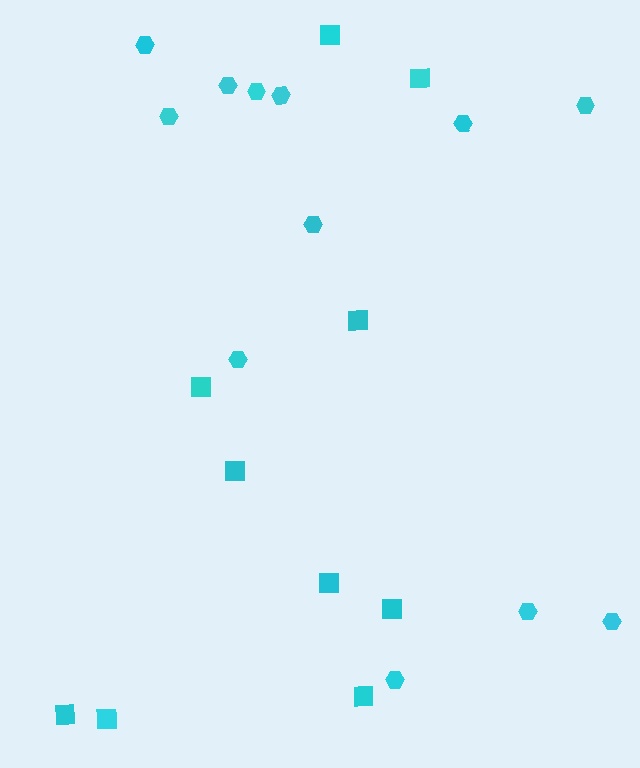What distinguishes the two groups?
There are 2 groups: one group of hexagons (12) and one group of squares (10).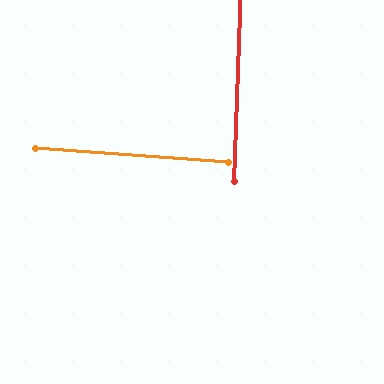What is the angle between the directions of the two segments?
Approximately 88 degrees.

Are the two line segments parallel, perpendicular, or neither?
Perpendicular — they meet at approximately 88°.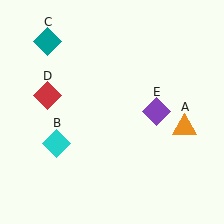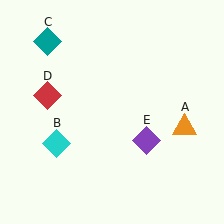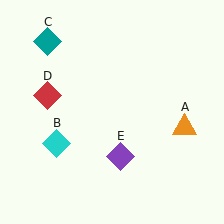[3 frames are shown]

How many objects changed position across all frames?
1 object changed position: purple diamond (object E).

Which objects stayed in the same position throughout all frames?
Orange triangle (object A) and cyan diamond (object B) and teal diamond (object C) and red diamond (object D) remained stationary.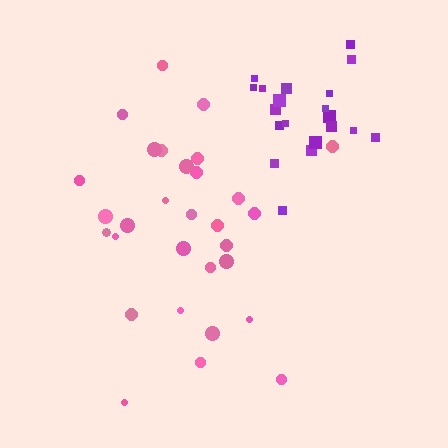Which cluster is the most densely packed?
Purple.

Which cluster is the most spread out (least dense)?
Pink.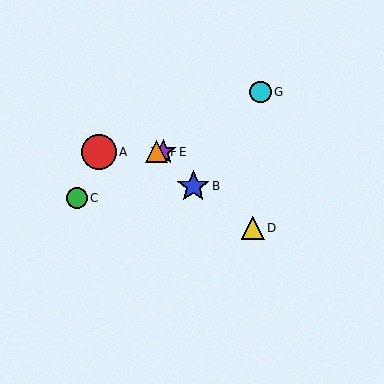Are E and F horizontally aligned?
Yes, both are at y≈152.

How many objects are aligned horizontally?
3 objects (A, E, F) are aligned horizontally.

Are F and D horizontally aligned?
No, F is at y≈152 and D is at y≈228.